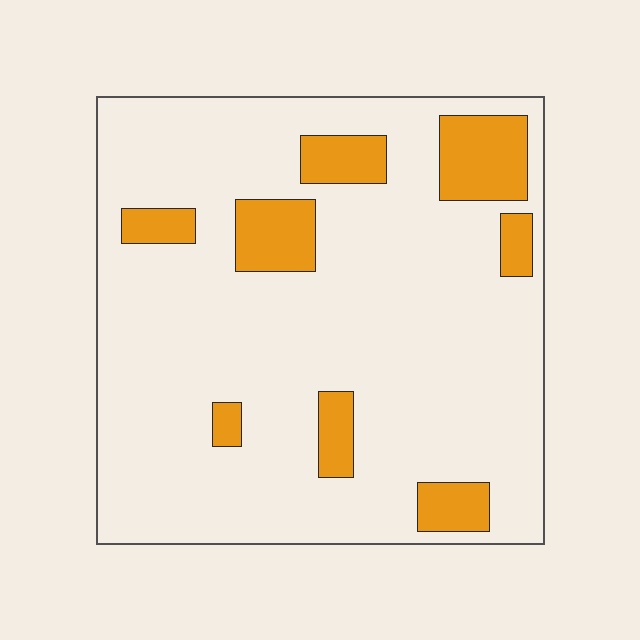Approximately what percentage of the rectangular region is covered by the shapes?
Approximately 15%.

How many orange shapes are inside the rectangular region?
8.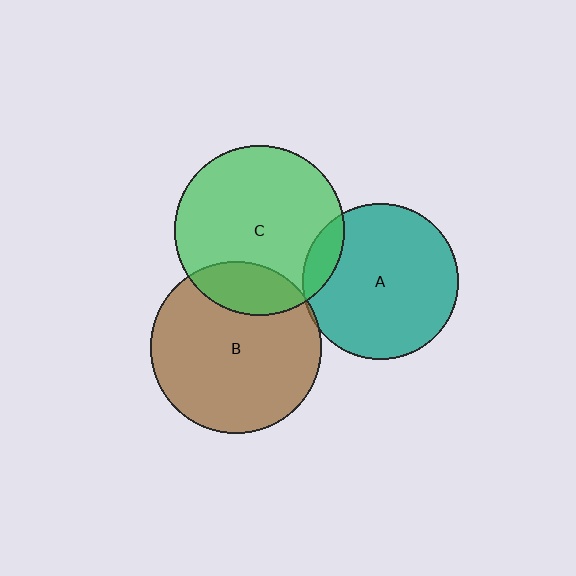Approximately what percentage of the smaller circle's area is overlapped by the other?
Approximately 5%.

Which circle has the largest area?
Circle B (brown).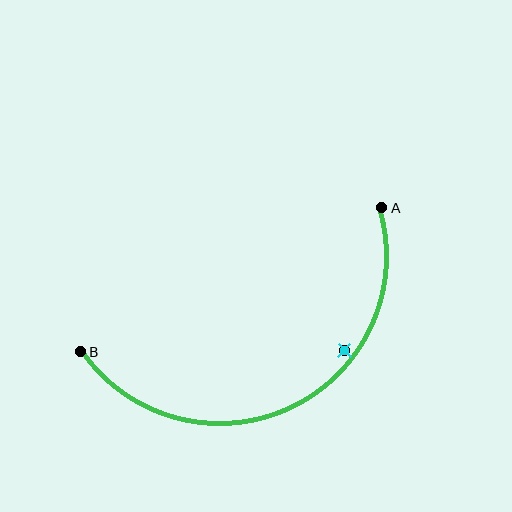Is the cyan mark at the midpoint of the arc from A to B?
No — the cyan mark does not lie on the arc at all. It sits slightly inside the curve.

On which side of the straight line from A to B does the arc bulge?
The arc bulges below the straight line connecting A and B.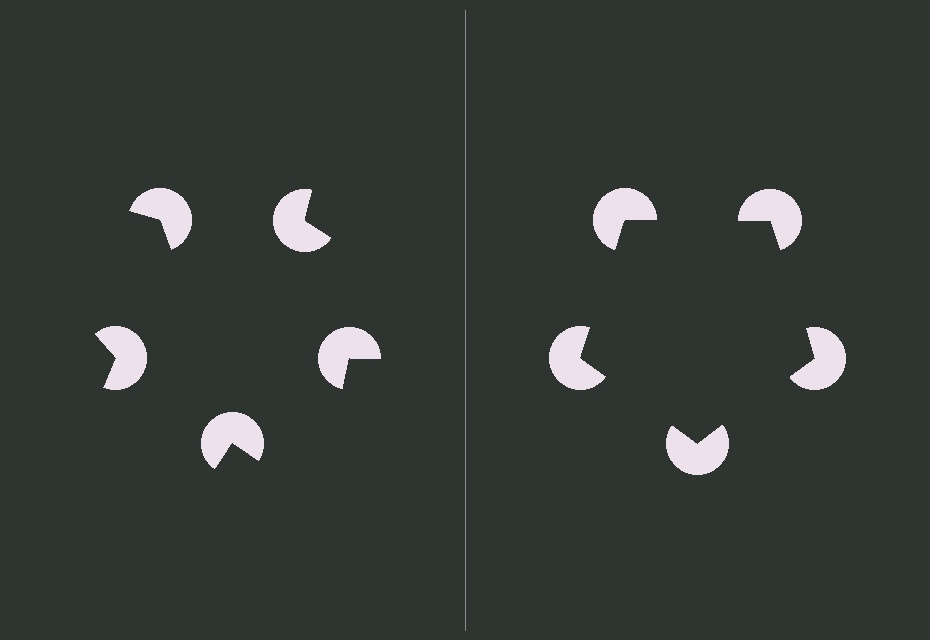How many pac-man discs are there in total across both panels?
10 — 5 on each side.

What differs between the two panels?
The pac-man discs are positioned identically on both sides; only the wedge orientations differ. On the right they align to a pentagon; on the left they are misaligned.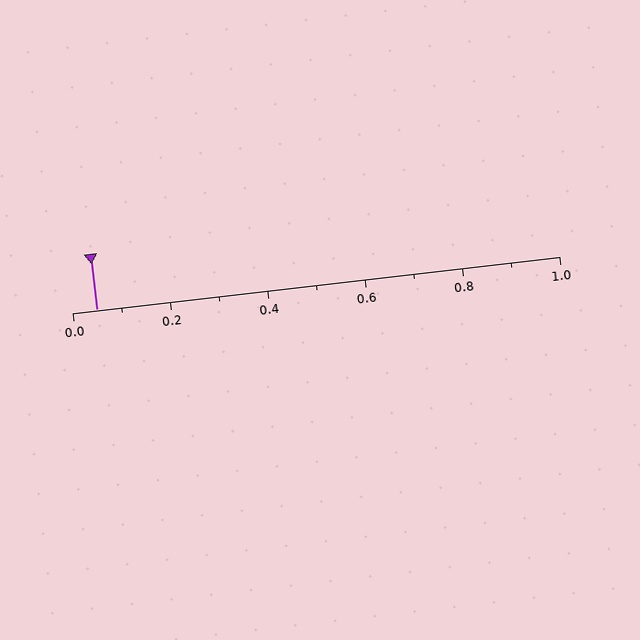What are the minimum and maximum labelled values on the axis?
The axis runs from 0.0 to 1.0.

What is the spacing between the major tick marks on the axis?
The major ticks are spaced 0.2 apart.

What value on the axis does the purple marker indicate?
The marker indicates approximately 0.05.